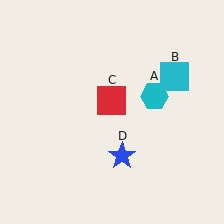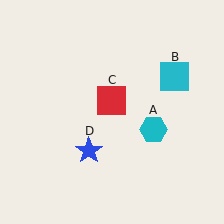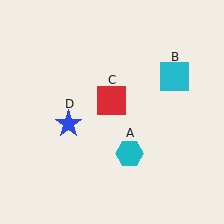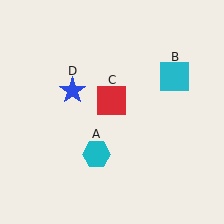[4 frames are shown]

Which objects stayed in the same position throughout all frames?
Cyan square (object B) and red square (object C) remained stationary.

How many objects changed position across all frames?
2 objects changed position: cyan hexagon (object A), blue star (object D).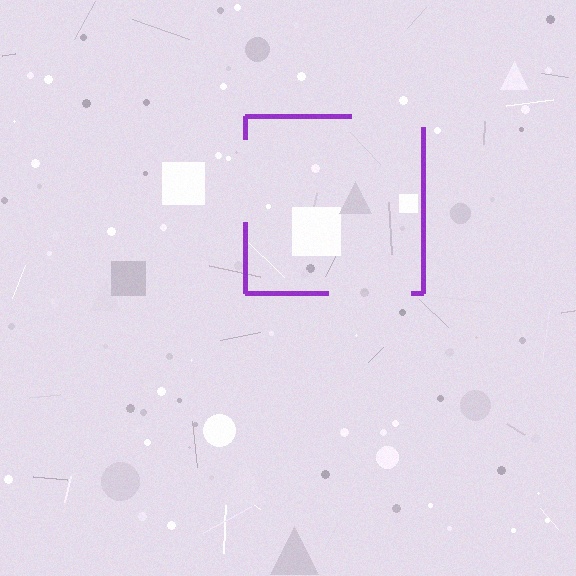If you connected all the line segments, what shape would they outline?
They would outline a square.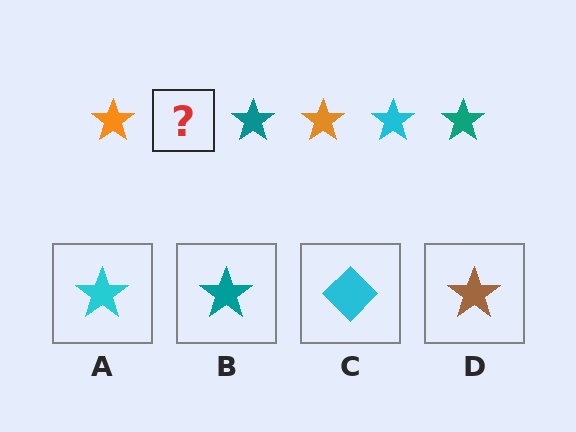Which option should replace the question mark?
Option A.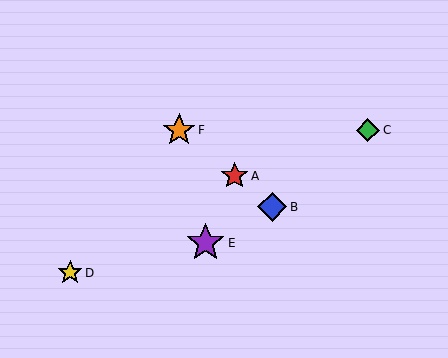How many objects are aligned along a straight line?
3 objects (A, B, F) are aligned along a straight line.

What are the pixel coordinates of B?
Object B is at (272, 207).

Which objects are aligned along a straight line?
Objects A, B, F are aligned along a straight line.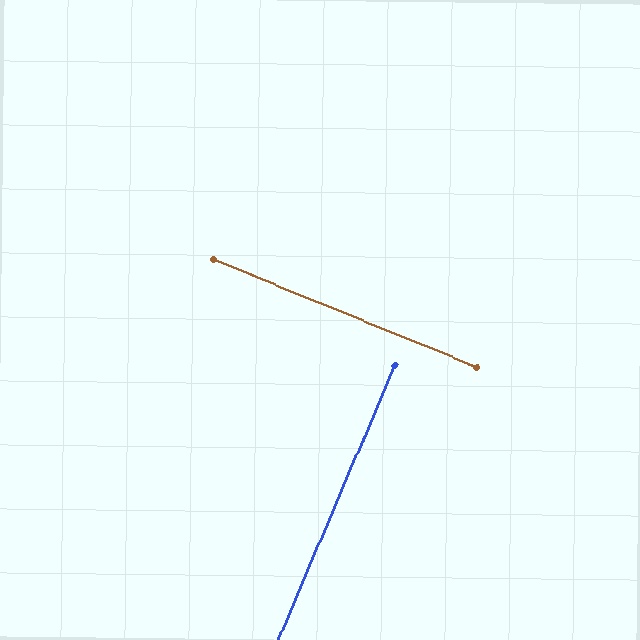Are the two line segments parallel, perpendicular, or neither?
Perpendicular — they meet at approximately 89°.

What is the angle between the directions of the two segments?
Approximately 89 degrees.